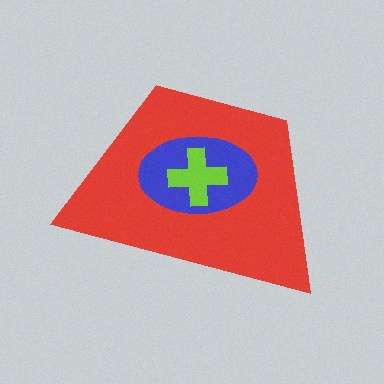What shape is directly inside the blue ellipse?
The lime cross.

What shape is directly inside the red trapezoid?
The blue ellipse.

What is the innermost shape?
The lime cross.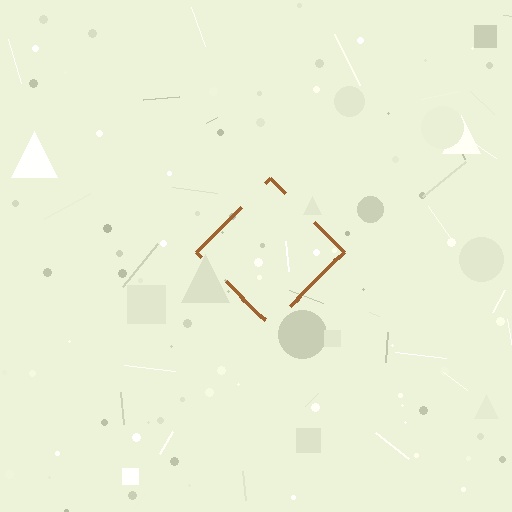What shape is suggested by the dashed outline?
The dashed outline suggests a diamond.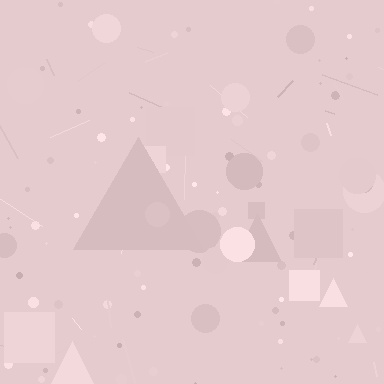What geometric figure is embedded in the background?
A triangle is embedded in the background.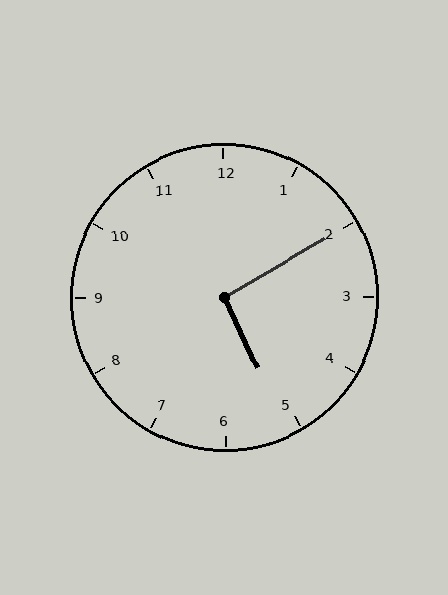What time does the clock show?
5:10.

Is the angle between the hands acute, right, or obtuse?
It is right.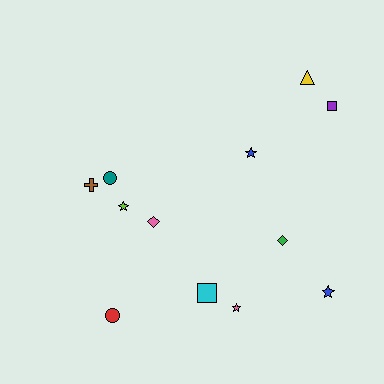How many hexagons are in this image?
There are no hexagons.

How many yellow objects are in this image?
There is 1 yellow object.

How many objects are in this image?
There are 12 objects.